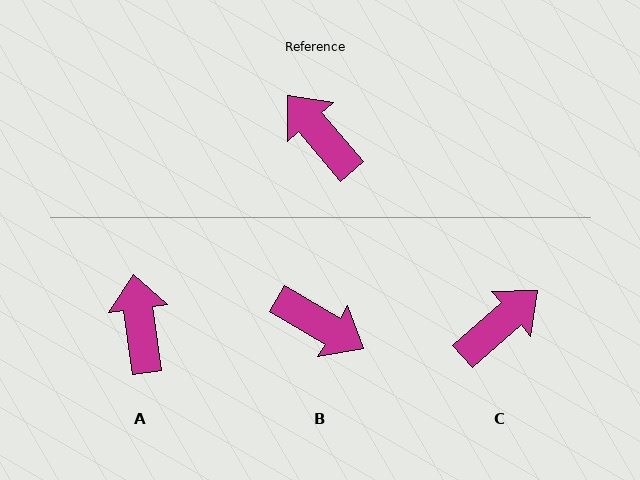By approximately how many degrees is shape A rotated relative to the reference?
Approximately 32 degrees clockwise.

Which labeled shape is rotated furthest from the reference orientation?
B, about 160 degrees away.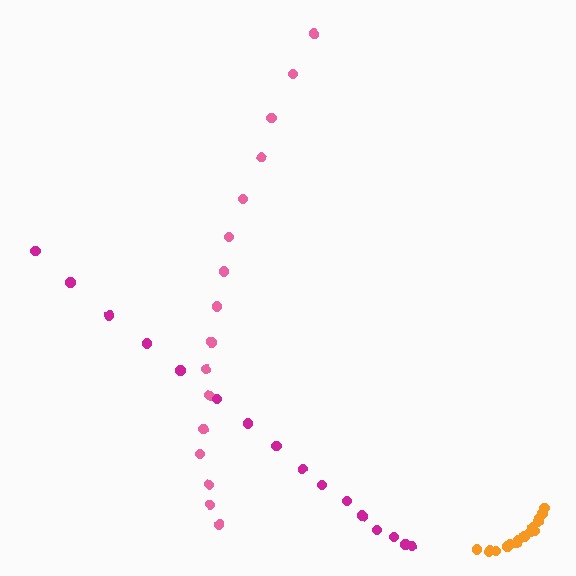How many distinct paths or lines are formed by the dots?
There are 3 distinct paths.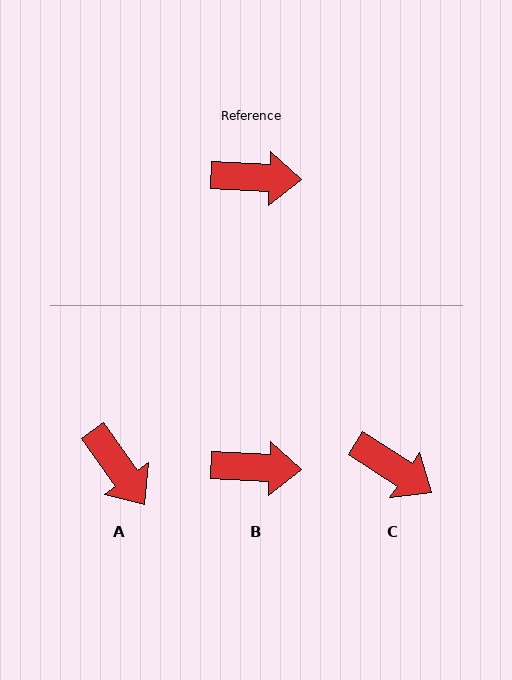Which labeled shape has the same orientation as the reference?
B.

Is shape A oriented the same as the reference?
No, it is off by about 52 degrees.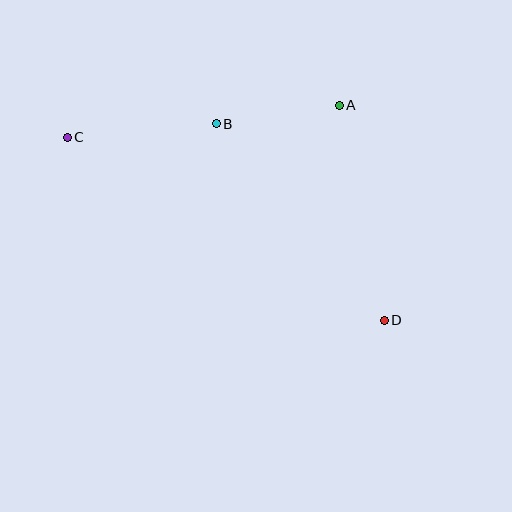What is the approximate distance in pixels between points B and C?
The distance between B and C is approximately 149 pixels.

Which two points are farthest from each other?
Points C and D are farthest from each other.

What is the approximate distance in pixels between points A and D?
The distance between A and D is approximately 220 pixels.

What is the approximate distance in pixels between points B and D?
The distance between B and D is approximately 259 pixels.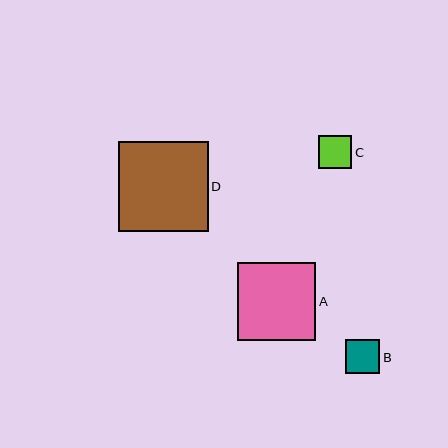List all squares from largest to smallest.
From largest to smallest: D, A, B, C.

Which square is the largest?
Square D is the largest with a size of approximately 90 pixels.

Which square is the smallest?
Square C is the smallest with a size of approximately 33 pixels.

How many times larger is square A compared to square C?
Square A is approximately 2.4 times the size of square C.